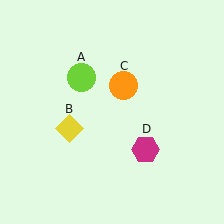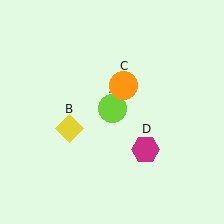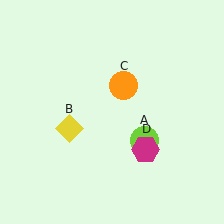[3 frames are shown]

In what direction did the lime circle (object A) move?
The lime circle (object A) moved down and to the right.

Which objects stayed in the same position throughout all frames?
Yellow diamond (object B) and orange circle (object C) and magenta hexagon (object D) remained stationary.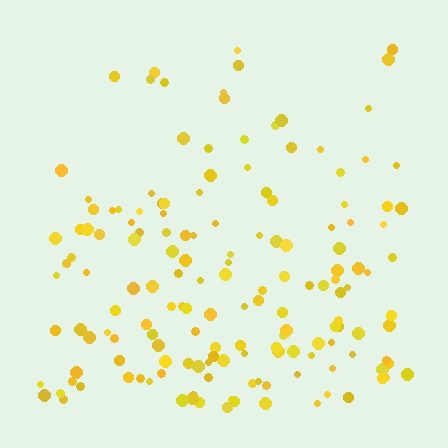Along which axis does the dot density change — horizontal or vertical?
Vertical.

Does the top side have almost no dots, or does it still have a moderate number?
Still a moderate number, just noticeably fewer than the bottom.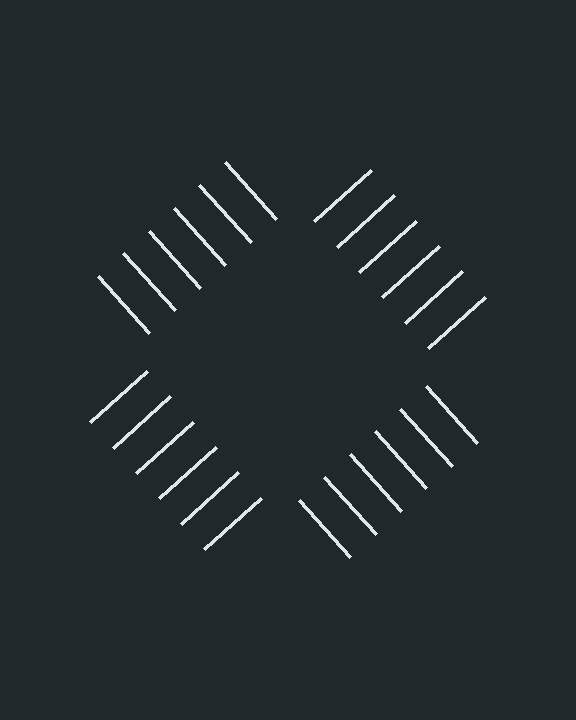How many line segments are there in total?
24 — 6 along each of the 4 edges.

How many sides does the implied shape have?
4 sides — the line-ends trace a square.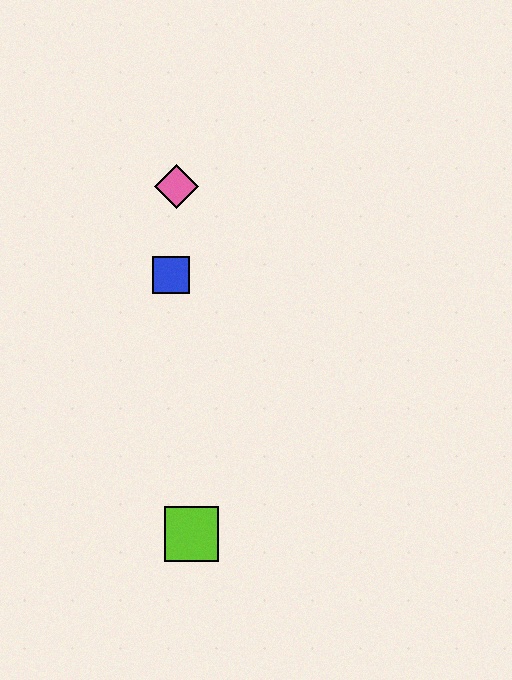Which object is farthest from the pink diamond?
The lime square is farthest from the pink diamond.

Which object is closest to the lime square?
The blue square is closest to the lime square.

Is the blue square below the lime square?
No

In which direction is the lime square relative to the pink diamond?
The lime square is below the pink diamond.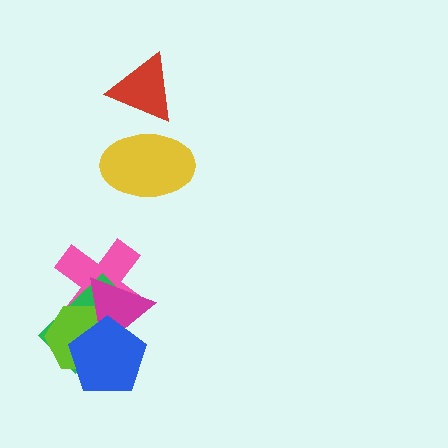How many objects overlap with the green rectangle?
4 objects overlap with the green rectangle.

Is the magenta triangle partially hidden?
Yes, it is partially covered by another shape.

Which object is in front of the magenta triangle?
The blue pentagon is in front of the magenta triangle.